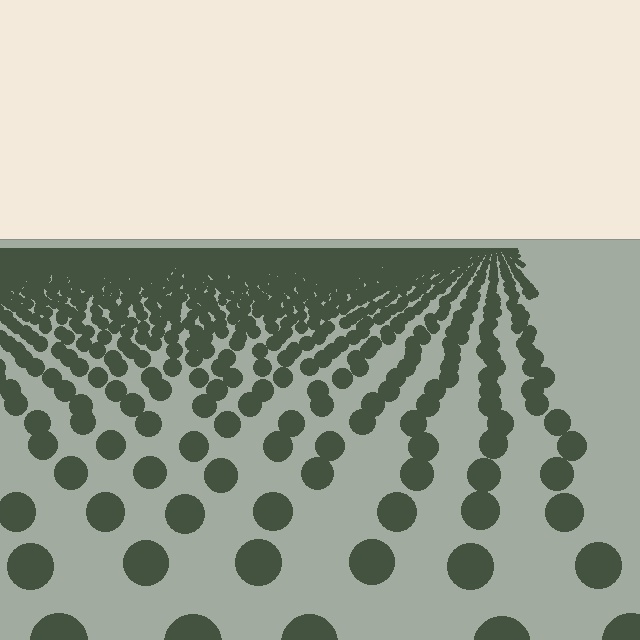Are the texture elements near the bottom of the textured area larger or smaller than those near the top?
Larger. Near the bottom, elements are closer to the viewer and appear at a bigger on-screen size.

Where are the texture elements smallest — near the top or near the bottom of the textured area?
Near the top.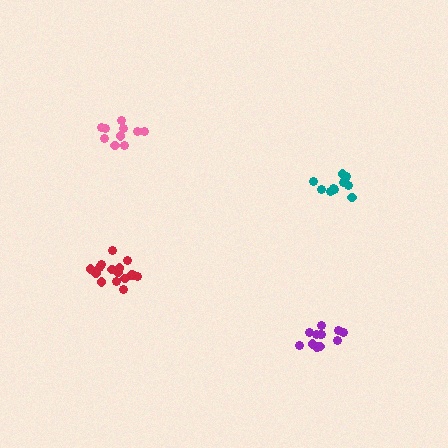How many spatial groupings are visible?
There are 4 spatial groupings.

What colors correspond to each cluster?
The clusters are colored: purple, teal, pink, red.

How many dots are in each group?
Group 1: 12 dots, Group 2: 11 dots, Group 3: 10 dots, Group 4: 16 dots (49 total).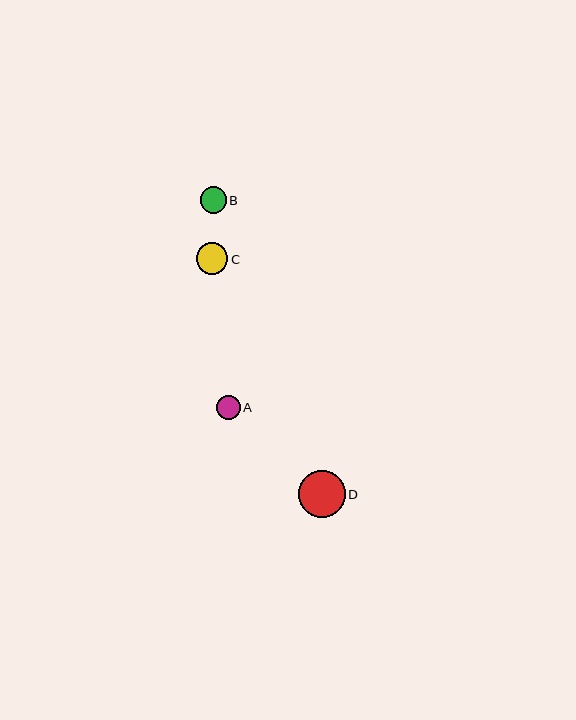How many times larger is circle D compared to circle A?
Circle D is approximately 1.9 times the size of circle A.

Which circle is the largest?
Circle D is the largest with a size of approximately 46 pixels.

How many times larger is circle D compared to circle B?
Circle D is approximately 1.8 times the size of circle B.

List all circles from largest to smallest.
From largest to smallest: D, C, B, A.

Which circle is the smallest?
Circle A is the smallest with a size of approximately 24 pixels.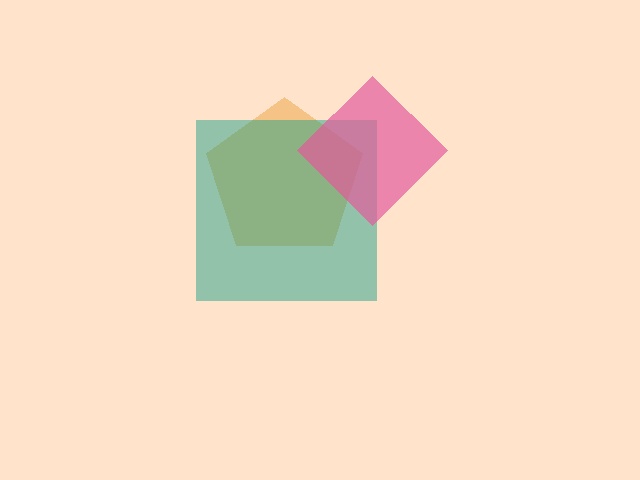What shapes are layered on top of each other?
The layered shapes are: an orange pentagon, a teal square, a pink diamond.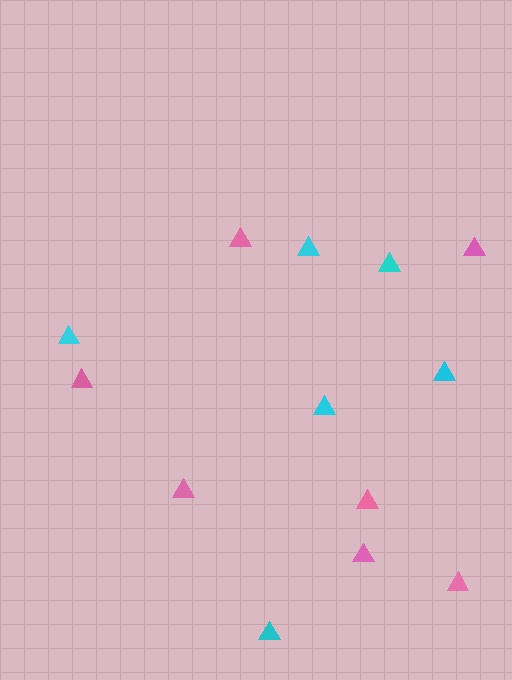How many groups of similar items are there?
There are 2 groups: one group of pink triangles (7) and one group of cyan triangles (6).